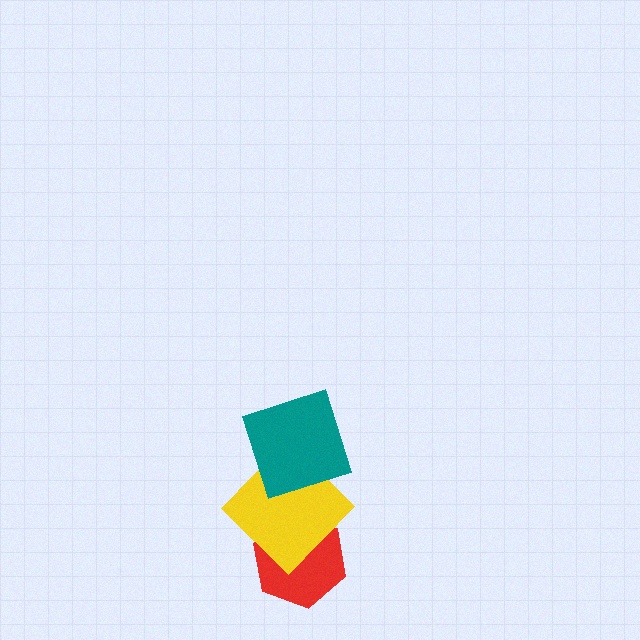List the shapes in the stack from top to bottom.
From top to bottom: the teal square, the yellow diamond, the red hexagon.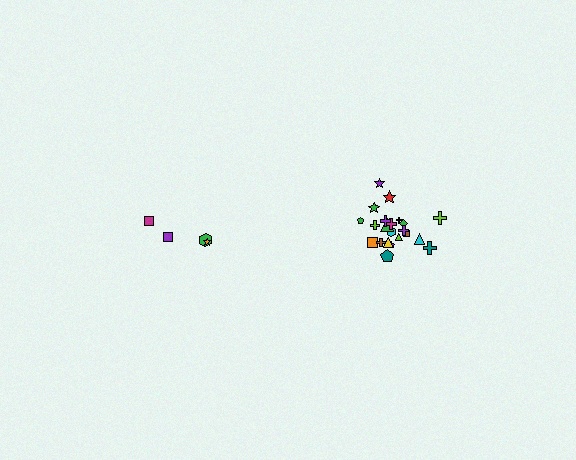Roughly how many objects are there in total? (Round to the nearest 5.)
Roughly 25 objects in total.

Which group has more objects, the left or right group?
The right group.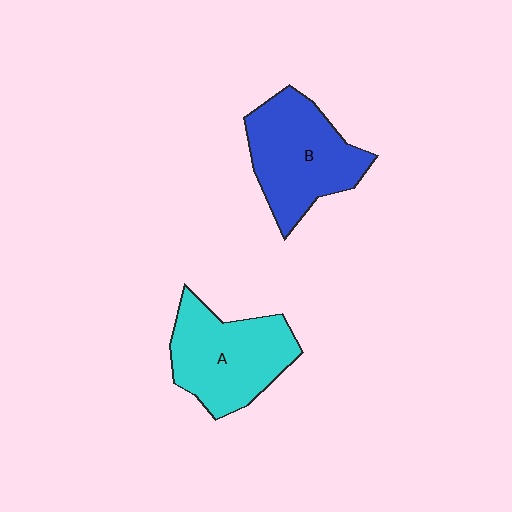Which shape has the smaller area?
Shape A (cyan).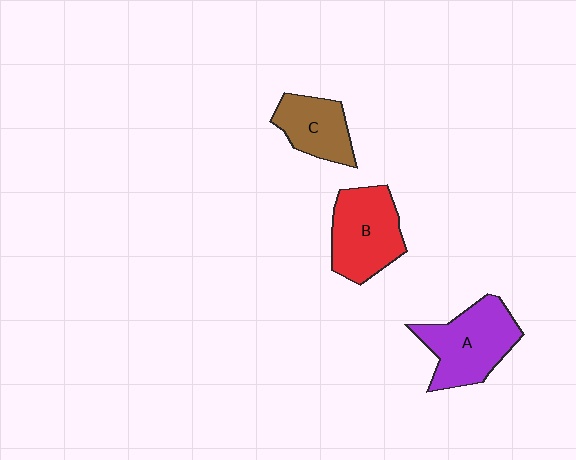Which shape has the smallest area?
Shape C (brown).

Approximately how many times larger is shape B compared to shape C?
Approximately 1.4 times.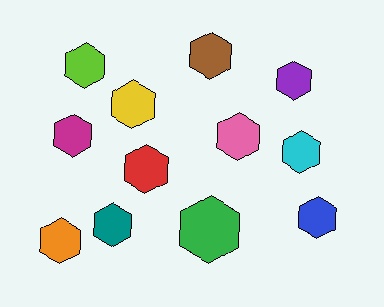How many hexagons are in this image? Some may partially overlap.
There are 12 hexagons.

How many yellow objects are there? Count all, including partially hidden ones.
There is 1 yellow object.